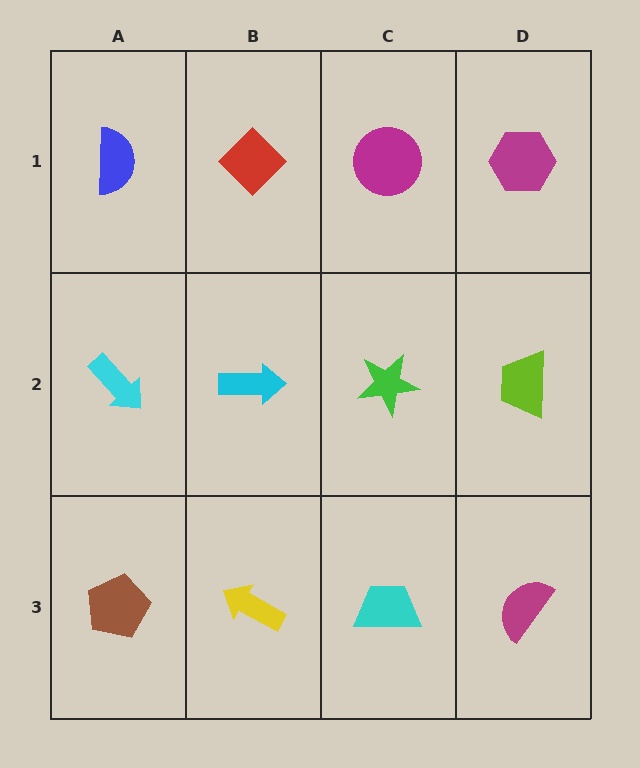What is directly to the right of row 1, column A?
A red diamond.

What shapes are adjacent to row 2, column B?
A red diamond (row 1, column B), a yellow arrow (row 3, column B), a cyan arrow (row 2, column A), a green star (row 2, column C).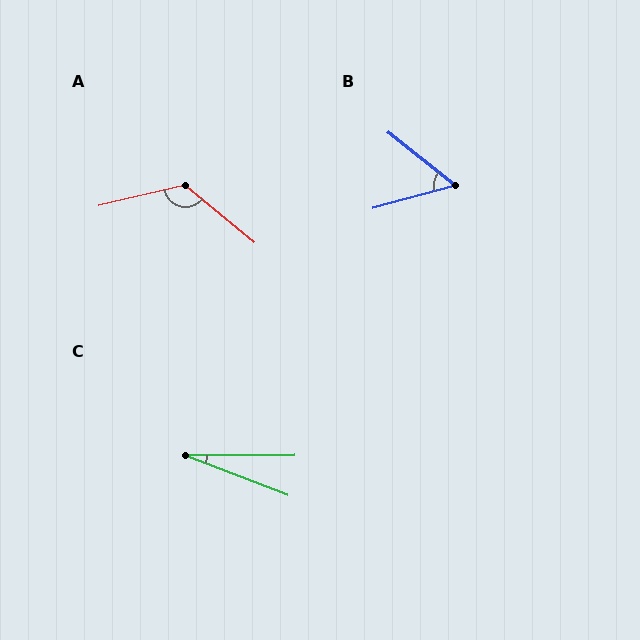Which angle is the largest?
A, at approximately 127 degrees.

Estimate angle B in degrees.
Approximately 53 degrees.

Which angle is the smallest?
C, at approximately 21 degrees.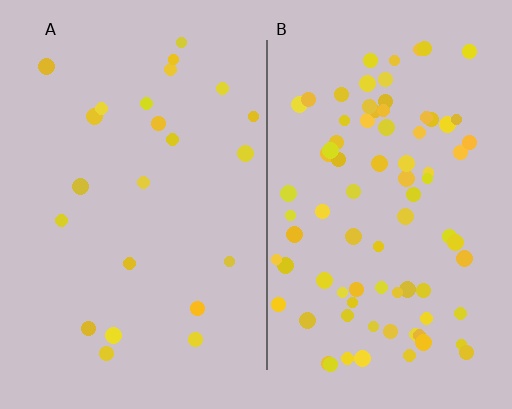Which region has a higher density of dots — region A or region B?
B (the right).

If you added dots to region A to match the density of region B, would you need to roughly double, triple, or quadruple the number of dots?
Approximately quadruple.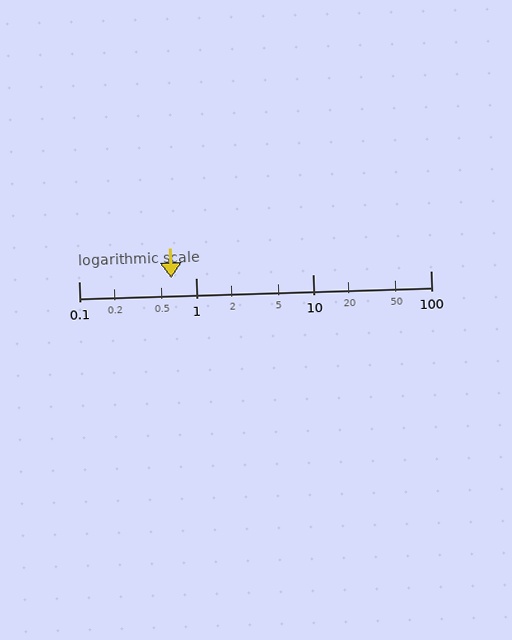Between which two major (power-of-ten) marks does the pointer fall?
The pointer is between 0.1 and 1.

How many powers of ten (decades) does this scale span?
The scale spans 3 decades, from 0.1 to 100.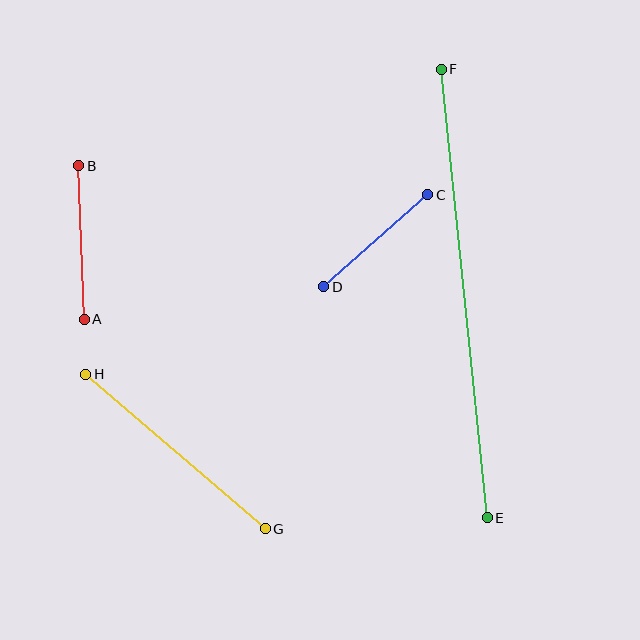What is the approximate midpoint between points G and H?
The midpoint is at approximately (175, 451) pixels.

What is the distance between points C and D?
The distance is approximately 138 pixels.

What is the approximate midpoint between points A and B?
The midpoint is at approximately (82, 242) pixels.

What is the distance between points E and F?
The distance is approximately 451 pixels.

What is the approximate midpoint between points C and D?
The midpoint is at approximately (376, 241) pixels.